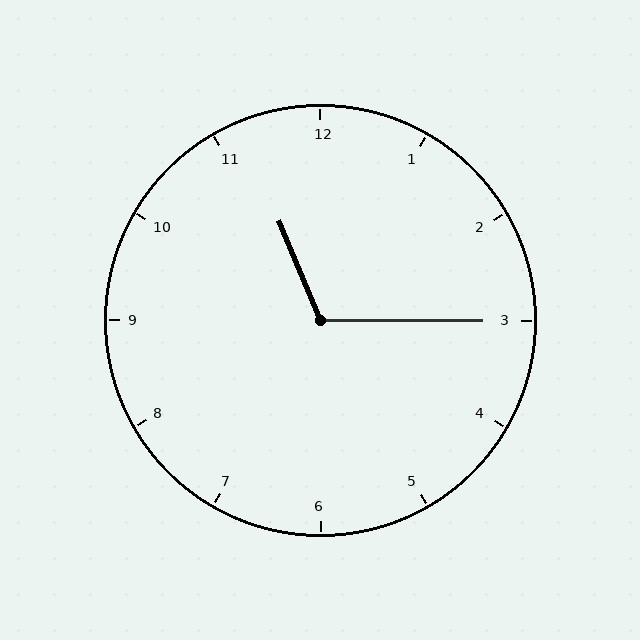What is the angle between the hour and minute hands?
Approximately 112 degrees.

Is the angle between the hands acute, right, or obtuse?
It is obtuse.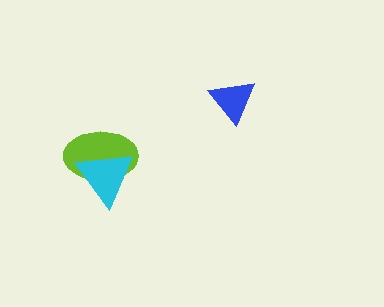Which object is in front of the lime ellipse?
The cyan triangle is in front of the lime ellipse.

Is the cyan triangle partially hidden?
No, no other shape covers it.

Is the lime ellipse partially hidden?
Yes, it is partially covered by another shape.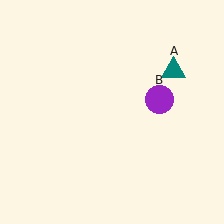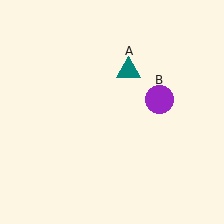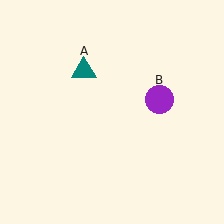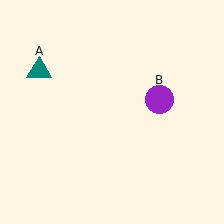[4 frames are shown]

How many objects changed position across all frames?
1 object changed position: teal triangle (object A).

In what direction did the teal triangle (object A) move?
The teal triangle (object A) moved left.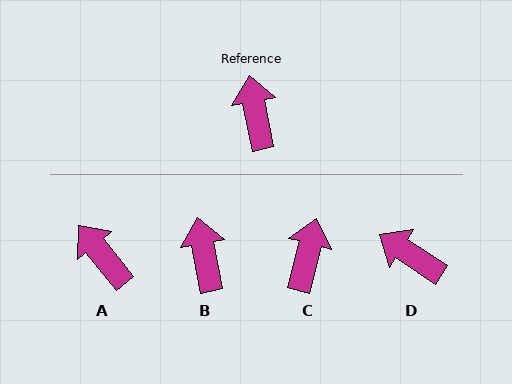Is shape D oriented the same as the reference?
No, it is off by about 46 degrees.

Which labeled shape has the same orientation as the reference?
B.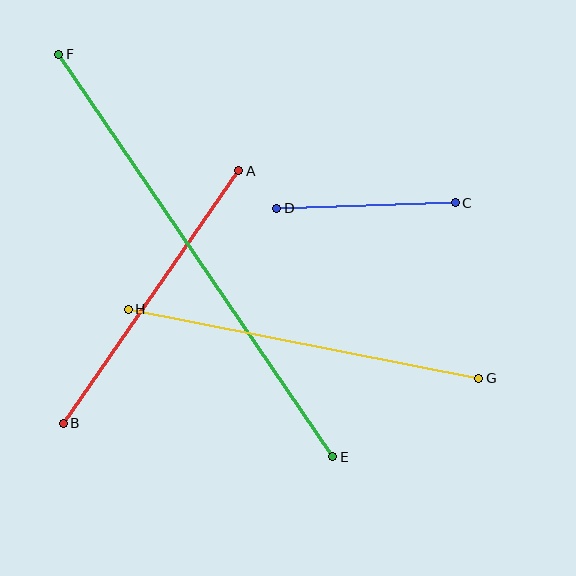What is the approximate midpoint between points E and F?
The midpoint is at approximately (196, 256) pixels.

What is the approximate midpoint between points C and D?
The midpoint is at approximately (366, 206) pixels.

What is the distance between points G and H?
The distance is approximately 357 pixels.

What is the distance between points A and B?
The distance is approximately 307 pixels.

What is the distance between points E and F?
The distance is approximately 487 pixels.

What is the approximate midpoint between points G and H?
The midpoint is at approximately (304, 344) pixels.